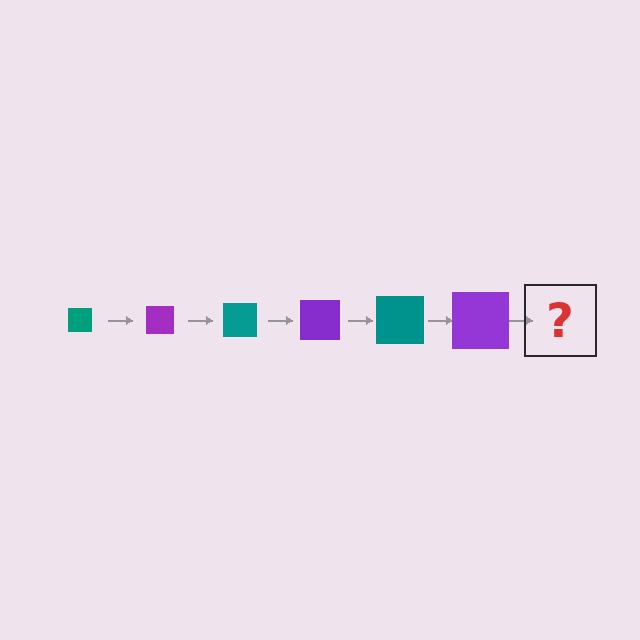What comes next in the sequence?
The next element should be a teal square, larger than the previous one.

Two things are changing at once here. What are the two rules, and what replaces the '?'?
The two rules are that the square grows larger each step and the color cycles through teal and purple. The '?' should be a teal square, larger than the previous one.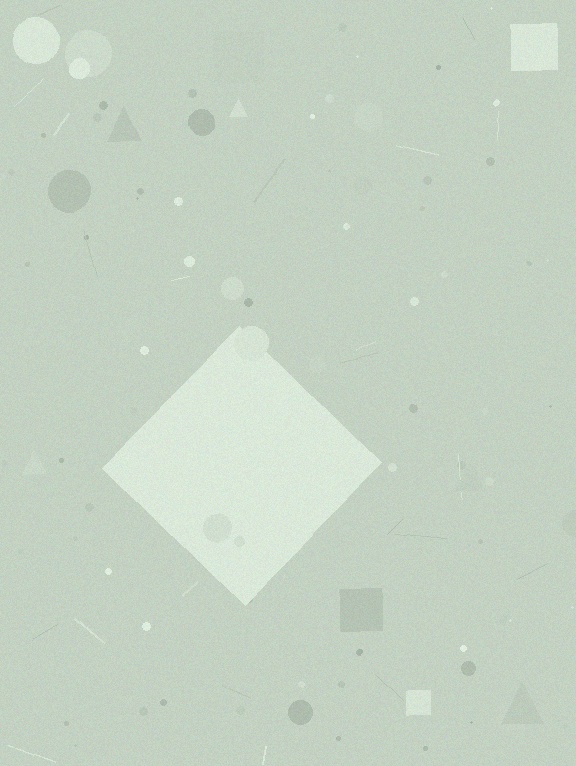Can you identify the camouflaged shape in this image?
The camouflaged shape is a diamond.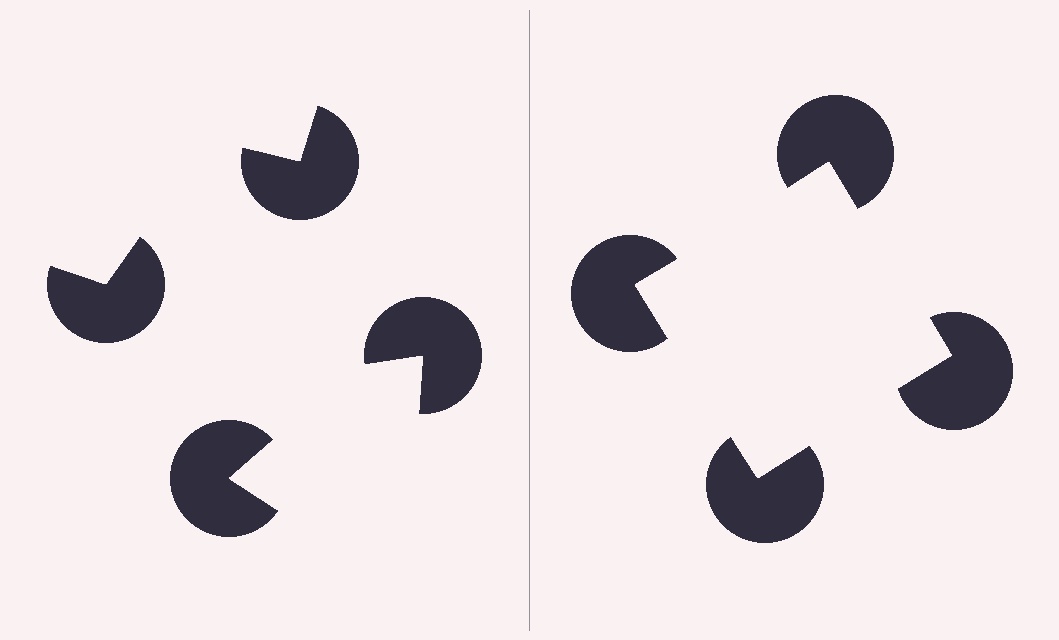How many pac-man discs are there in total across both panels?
8 — 4 on each side.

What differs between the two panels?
The pac-man discs are positioned identically on both sides; only the wedge orientations differ. On the right they align to a square; on the left they are misaligned.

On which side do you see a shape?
An illusory square appears on the right side. On the left side the wedge cuts are rotated, so no coherent shape forms.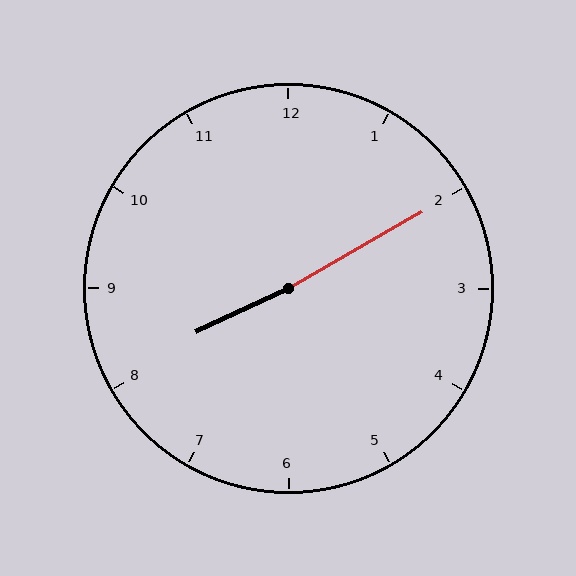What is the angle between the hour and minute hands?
Approximately 175 degrees.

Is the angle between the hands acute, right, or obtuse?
It is obtuse.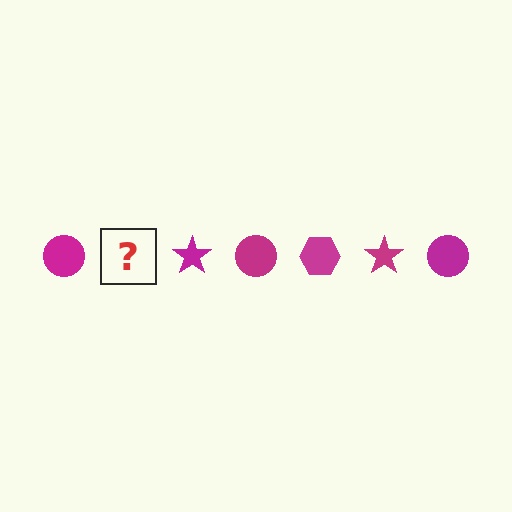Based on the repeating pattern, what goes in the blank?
The blank should be a magenta hexagon.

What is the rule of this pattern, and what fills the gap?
The rule is that the pattern cycles through circle, hexagon, star shapes in magenta. The gap should be filled with a magenta hexagon.